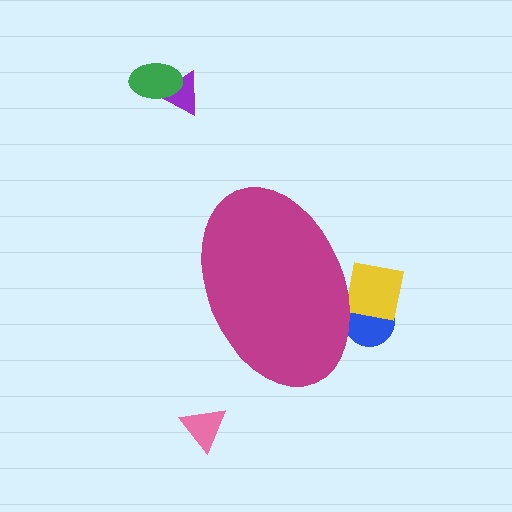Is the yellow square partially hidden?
Yes, the yellow square is partially hidden behind the magenta ellipse.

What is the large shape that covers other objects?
A magenta ellipse.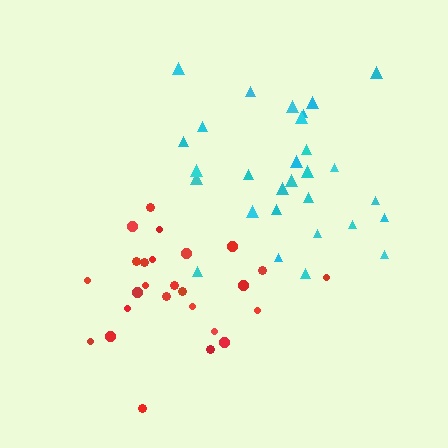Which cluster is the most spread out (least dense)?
Cyan.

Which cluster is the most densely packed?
Red.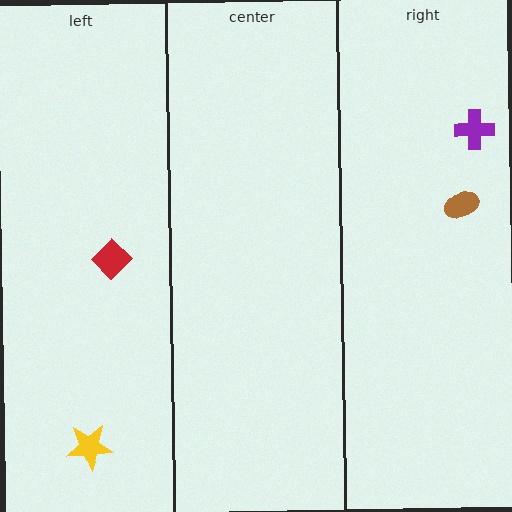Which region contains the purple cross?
The right region.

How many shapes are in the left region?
2.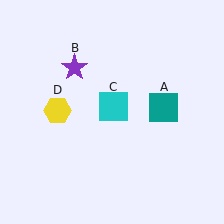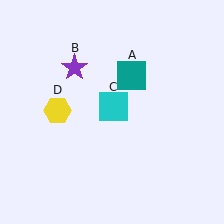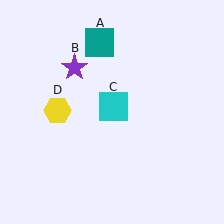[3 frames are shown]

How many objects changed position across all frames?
1 object changed position: teal square (object A).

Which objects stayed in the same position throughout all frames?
Purple star (object B) and cyan square (object C) and yellow hexagon (object D) remained stationary.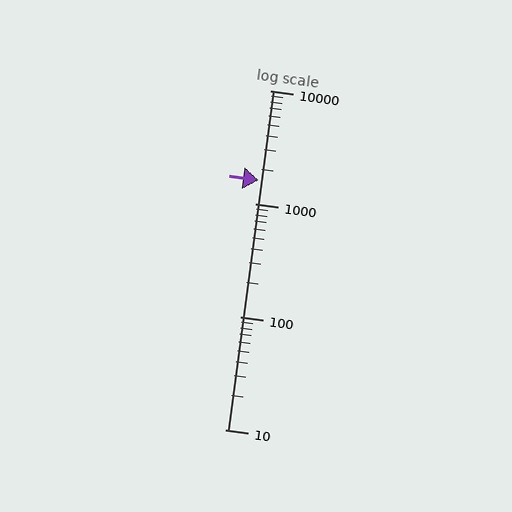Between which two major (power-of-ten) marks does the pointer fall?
The pointer is between 1000 and 10000.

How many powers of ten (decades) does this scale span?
The scale spans 3 decades, from 10 to 10000.